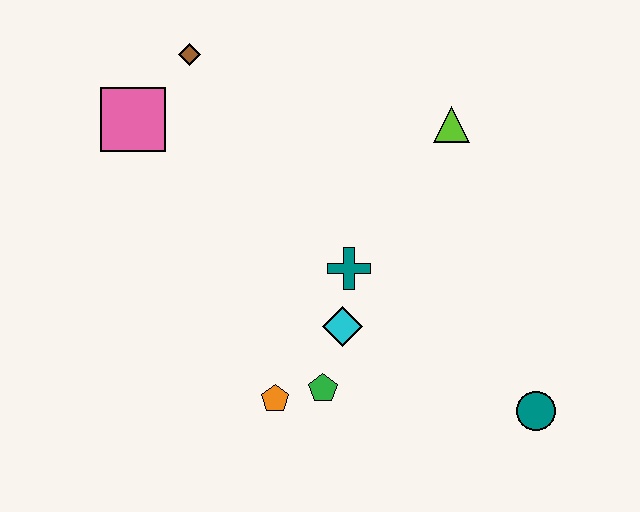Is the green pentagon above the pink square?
No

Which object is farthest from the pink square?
The teal circle is farthest from the pink square.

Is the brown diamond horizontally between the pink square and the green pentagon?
Yes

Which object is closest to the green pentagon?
The orange pentagon is closest to the green pentagon.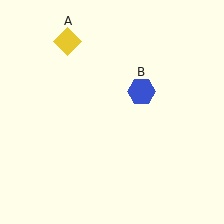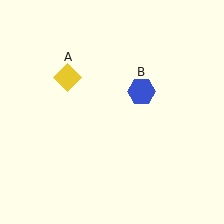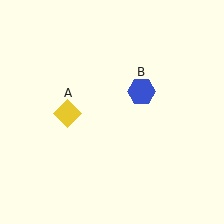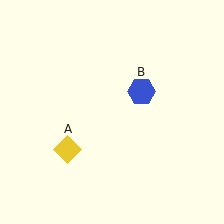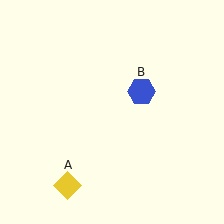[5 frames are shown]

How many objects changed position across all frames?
1 object changed position: yellow diamond (object A).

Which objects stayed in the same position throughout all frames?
Blue hexagon (object B) remained stationary.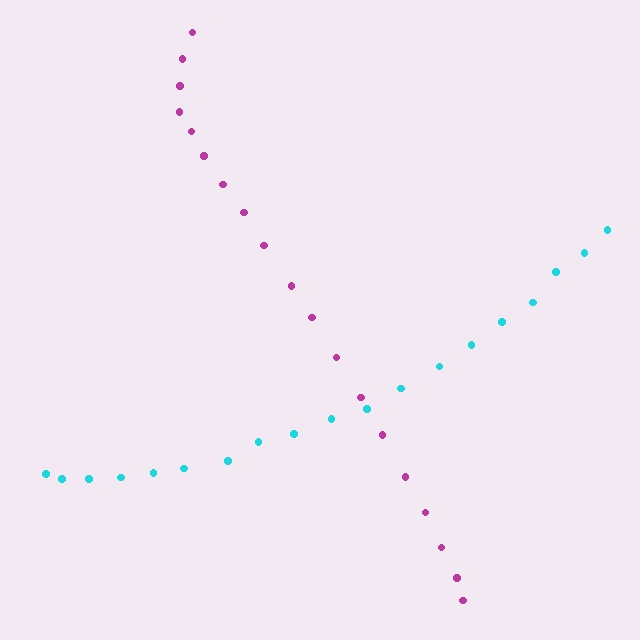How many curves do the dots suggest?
There are 2 distinct paths.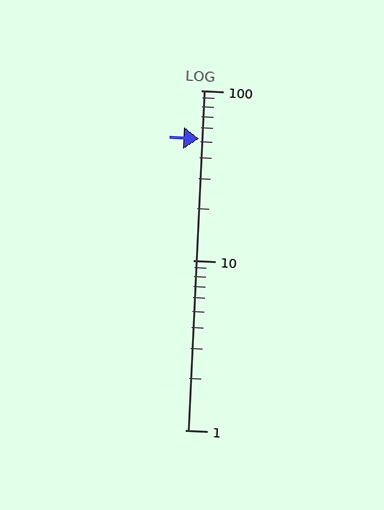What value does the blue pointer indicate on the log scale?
The pointer indicates approximately 52.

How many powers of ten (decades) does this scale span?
The scale spans 2 decades, from 1 to 100.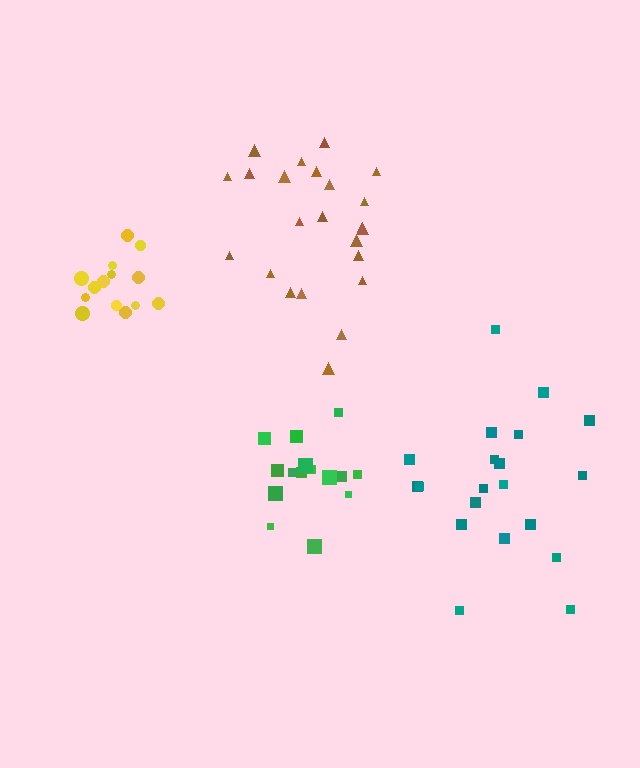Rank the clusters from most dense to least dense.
yellow, green, brown, teal.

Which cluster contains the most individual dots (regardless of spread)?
Brown (23).